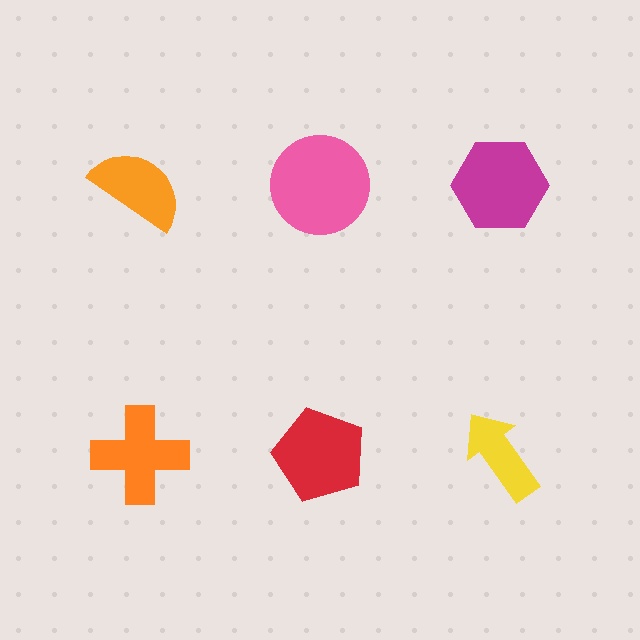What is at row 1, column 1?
An orange semicircle.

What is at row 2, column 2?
A red pentagon.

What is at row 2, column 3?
A yellow arrow.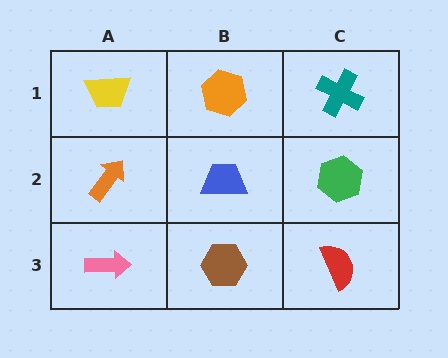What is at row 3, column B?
A brown hexagon.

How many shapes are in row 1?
3 shapes.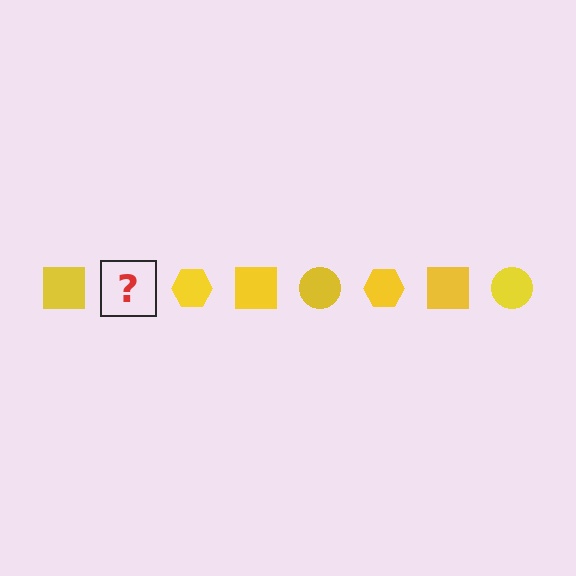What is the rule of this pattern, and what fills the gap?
The rule is that the pattern cycles through square, circle, hexagon shapes in yellow. The gap should be filled with a yellow circle.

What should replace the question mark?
The question mark should be replaced with a yellow circle.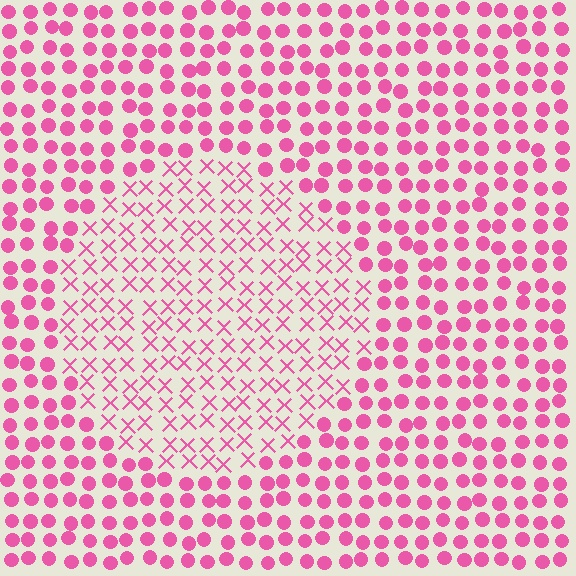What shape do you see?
I see a circle.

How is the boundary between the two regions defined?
The boundary is defined by a change in element shape: X marks inside vs. circles outside. All elements share the same color and spacing.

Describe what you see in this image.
The image is filled with small pink elements arranged in a uniform grid. A circle-shaped region contains X marks, while the surrounding area contains circles. The boundary is defined purely by the change in element shape.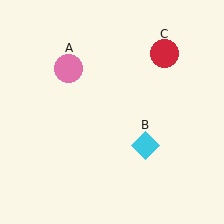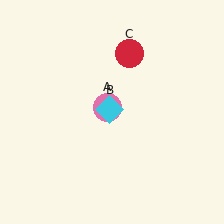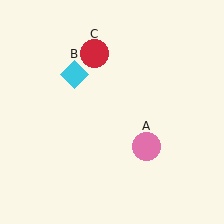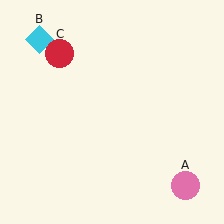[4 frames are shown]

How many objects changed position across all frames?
3 objects changed position: pink circle (object A), cyan diamond (object B), red circle (object C).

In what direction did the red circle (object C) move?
The red circle (object C) moved left.